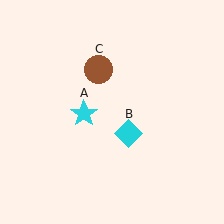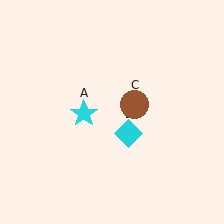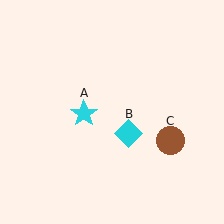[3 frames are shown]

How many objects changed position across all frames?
1 object changed position: brown circle (object C).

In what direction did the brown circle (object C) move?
The brown circle (object C) moved down and to the right.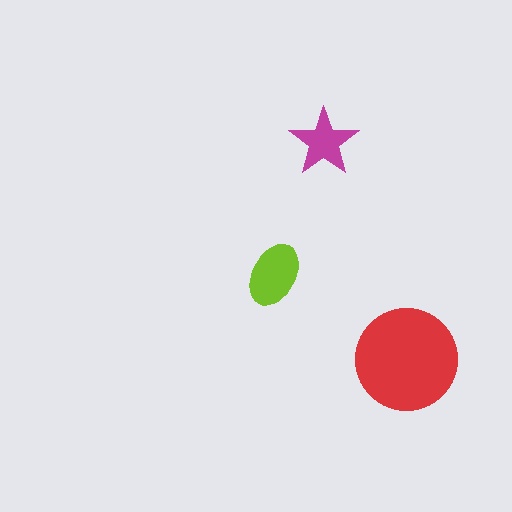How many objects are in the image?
There are 3 objects in the image.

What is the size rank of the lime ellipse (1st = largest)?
2nd.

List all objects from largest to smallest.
The red circle, the lime ellipse, the magenta star.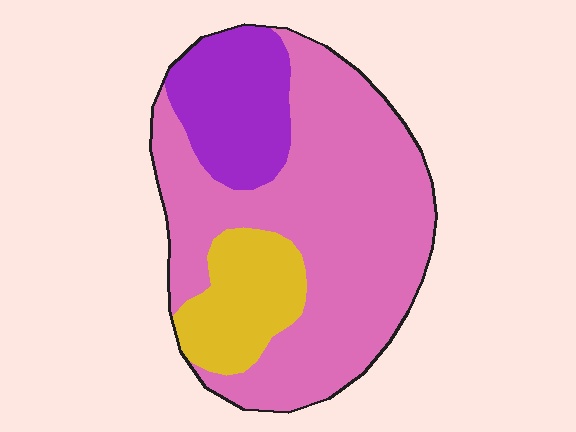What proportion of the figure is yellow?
Yellow covers 16% of the figure.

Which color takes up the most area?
Pink, at roughly 65%.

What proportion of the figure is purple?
Purple covers 19% of the figure.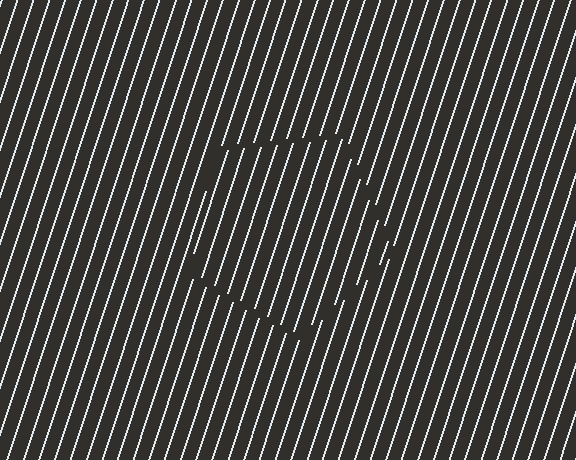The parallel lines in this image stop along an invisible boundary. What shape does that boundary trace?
An illusory pentagon. The interior of the shape contains the same grating, shifted by half a period — the contour is defined by the phase discontinuity where line-ends from the inner and outer gratings abut.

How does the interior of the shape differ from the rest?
The interior of the shape contains the same grating, shifted by half a period — the contour is defined by the phase discontinuity where line-ends from the inner and outer gratings abut.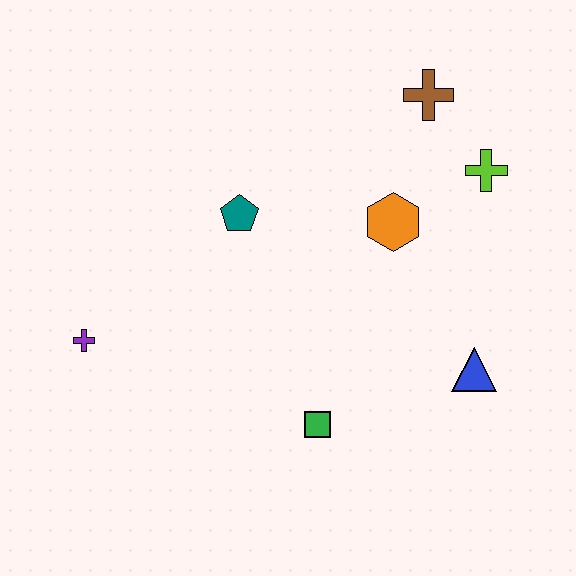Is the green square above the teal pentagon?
No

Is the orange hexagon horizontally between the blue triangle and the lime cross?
No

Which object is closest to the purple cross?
The teal pentagon is closest to the purple cross.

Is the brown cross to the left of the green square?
No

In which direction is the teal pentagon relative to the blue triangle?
The teal pentagon is to the left of the blue triangle.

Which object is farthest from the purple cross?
The lime cross is farthest from the purple cross.